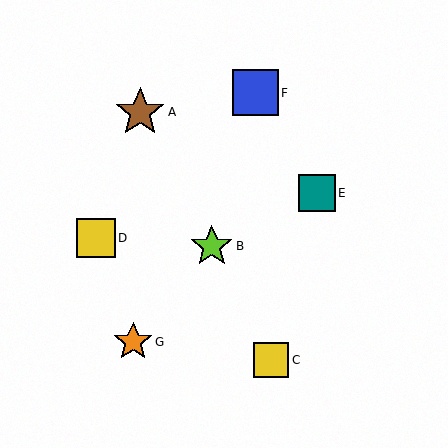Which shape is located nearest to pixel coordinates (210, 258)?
The lime star (labeled B) at (212, 246) is nearest to that location.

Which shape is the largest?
The brown star (labeled A) is the largest.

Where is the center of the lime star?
The center of the lime star is at (212, 246).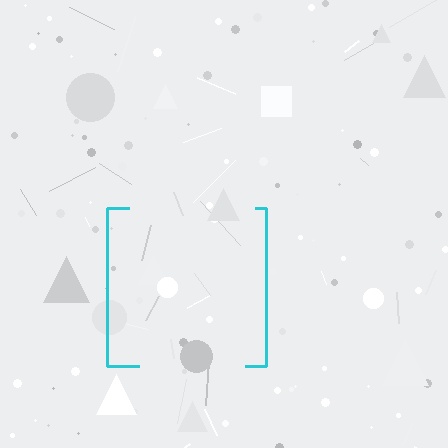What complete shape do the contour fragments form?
The contour fragments form a square.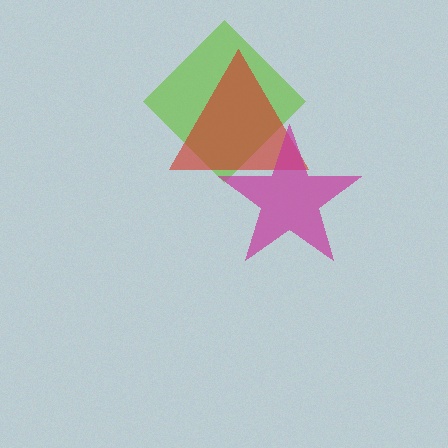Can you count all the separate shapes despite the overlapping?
Yes, there are 3 separate shapes.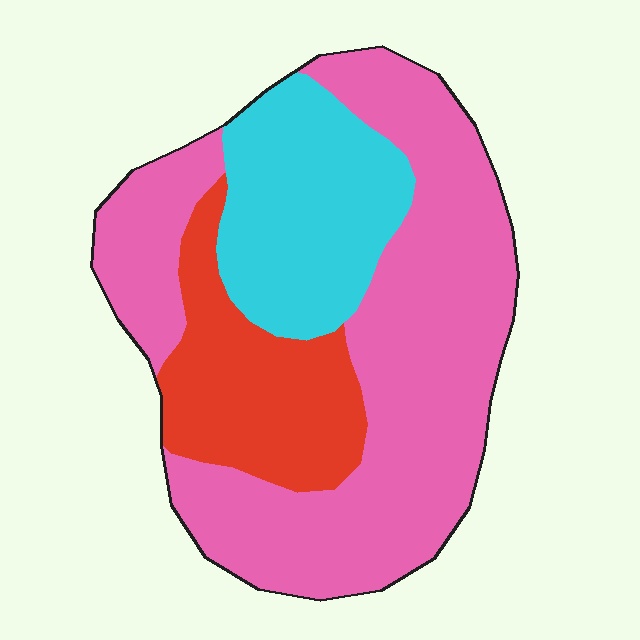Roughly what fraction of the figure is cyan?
Cyan covers 22% of the figure.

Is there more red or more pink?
Pink.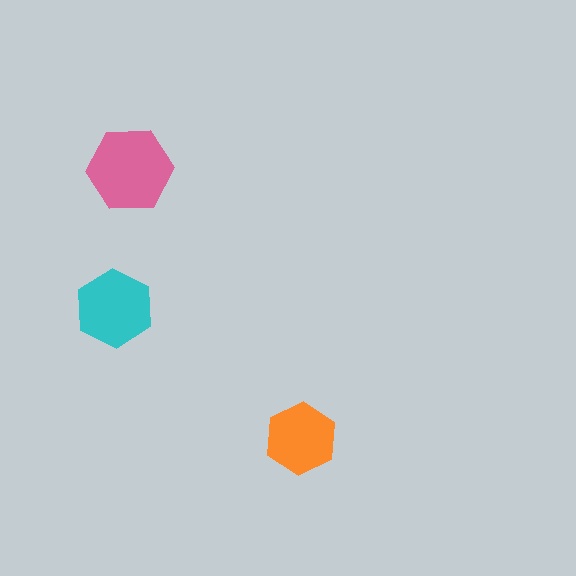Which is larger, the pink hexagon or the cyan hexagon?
The pink one.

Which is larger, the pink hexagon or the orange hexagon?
The pink one.